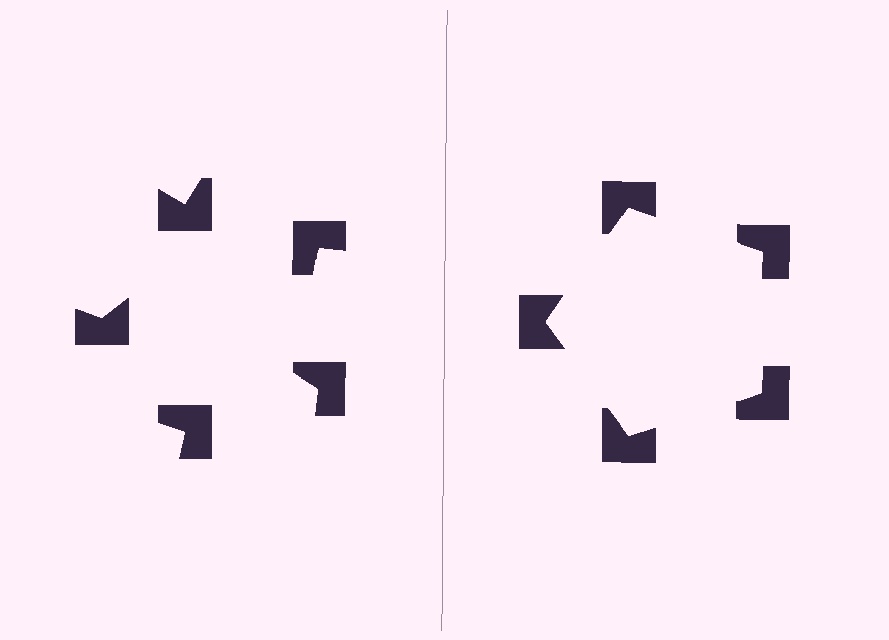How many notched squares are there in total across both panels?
10 — 5 on each side.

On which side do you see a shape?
An illusory pentagon appears on the right side. On the left side the wedge cuts are rotated, so no coherent shape forms.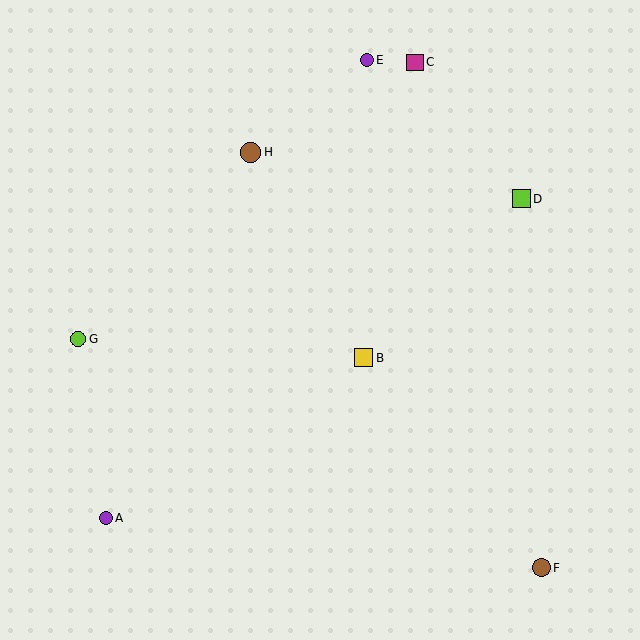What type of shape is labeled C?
Shape C is a magenta square.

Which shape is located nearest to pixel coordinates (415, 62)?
The magenta square (labeled C) at (415, 62) is nearest to that location.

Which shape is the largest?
The brown circle (labeled H) is the largest.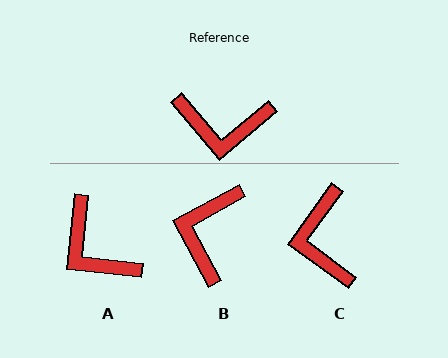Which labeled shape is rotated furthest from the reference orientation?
B, about 101 degrees away.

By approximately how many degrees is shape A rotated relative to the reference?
Approximately 46 degrees clockwise.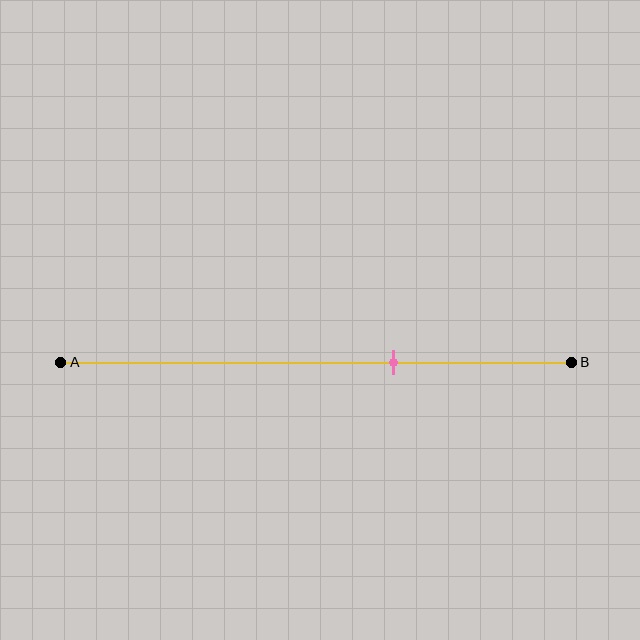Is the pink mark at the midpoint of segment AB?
No, the mark is at about 65% from A, not at the 50% midpoint.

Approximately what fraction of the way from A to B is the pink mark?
The pink mark is approximately 65% of the way from A to B.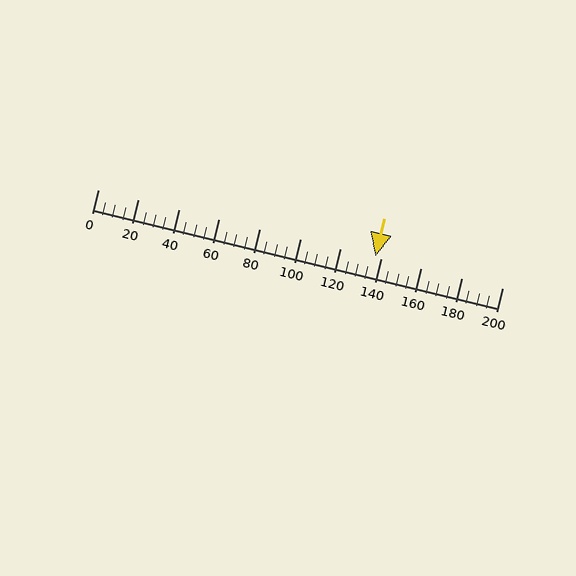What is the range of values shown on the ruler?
The ruler shows values from 0 to 200.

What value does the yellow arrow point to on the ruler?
The yellow arrow points to approximately 137.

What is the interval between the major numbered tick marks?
The major tick marks are spaced 20 units apart.